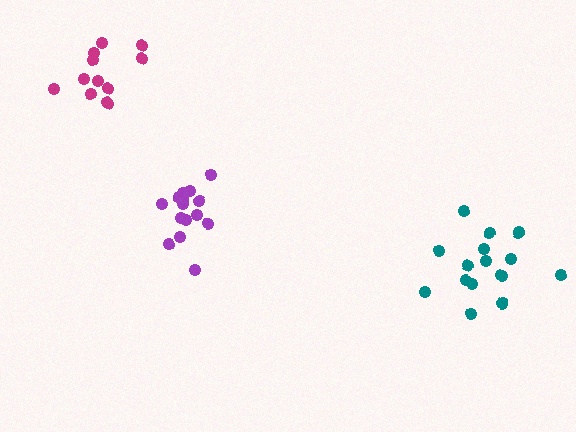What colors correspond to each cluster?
The clusters are colored: purple, magenta, teal.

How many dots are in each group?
Group 1: 15 dots, Group 2: 12 dots, Group 3: 15 dots (42 total).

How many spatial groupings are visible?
There are 3 spatial groupings.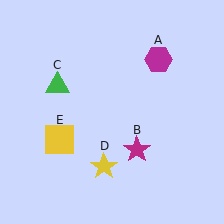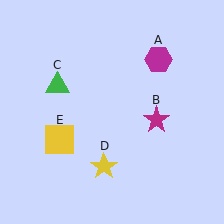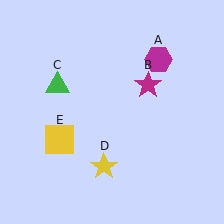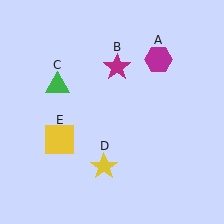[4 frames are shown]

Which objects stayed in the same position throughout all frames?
Magenta hexagon (object A) and green triangle (object C) and yellow star (object D) and yellow square (object E) remained stationary.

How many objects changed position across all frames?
1 object changed position: magenta star (object B).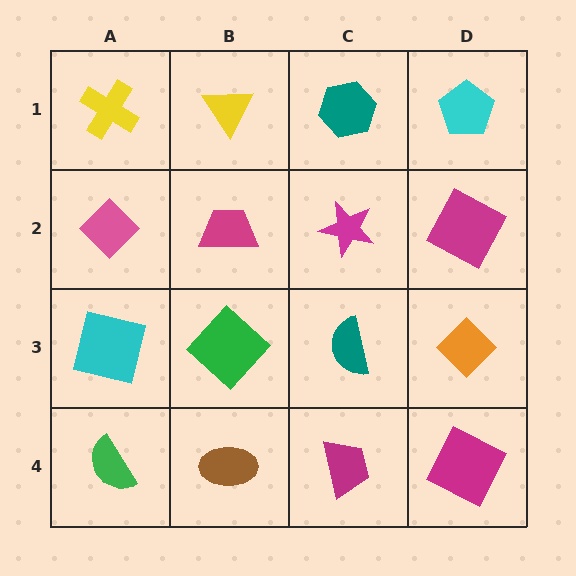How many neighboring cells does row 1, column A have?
2.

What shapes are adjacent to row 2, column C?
A teal hexagon (row 1, column C), a teal semicircle (row 3, column C), a magenta trapezoid (row 2, column B), a magenta square (row 2, column D).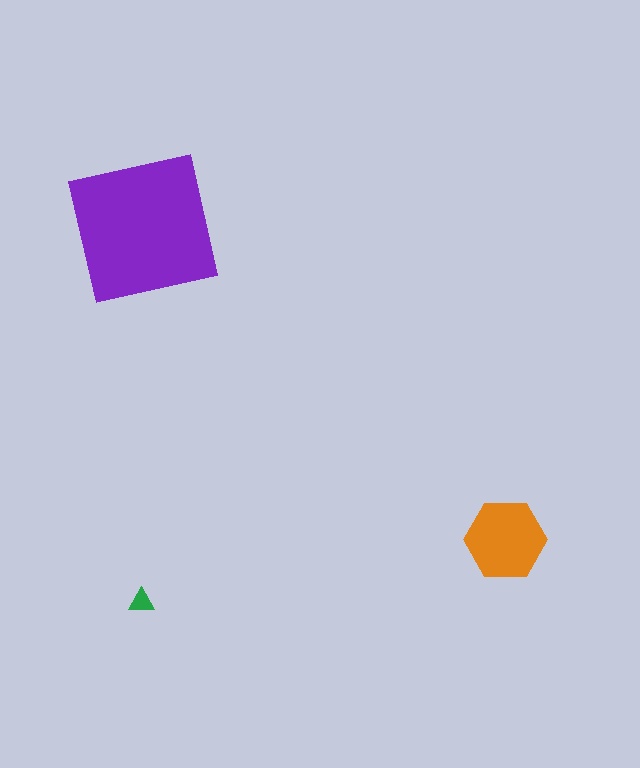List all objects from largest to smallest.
The purple square, the orange hexagon, the green triangle.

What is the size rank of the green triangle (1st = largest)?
3rd.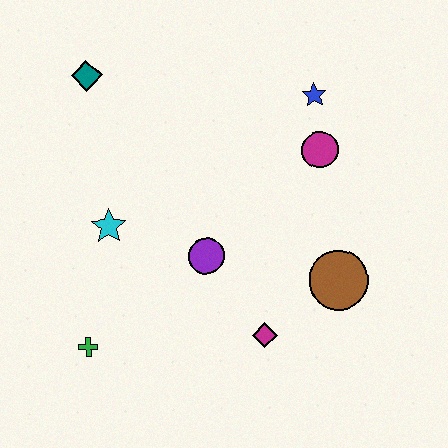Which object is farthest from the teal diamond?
The brown circle is farthest from the teal diamond.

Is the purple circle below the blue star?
Yes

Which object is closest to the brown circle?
The magenta diamond is closest to the brown circle.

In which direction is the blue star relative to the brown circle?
The blue star is above the brown circle.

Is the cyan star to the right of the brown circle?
No